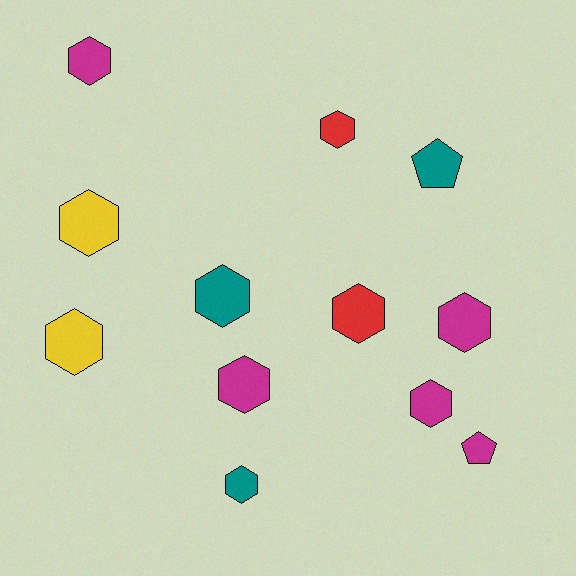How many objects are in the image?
There are 12 objects.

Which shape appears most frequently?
Hexagon, with 10 objects.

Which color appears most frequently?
Magenta, with 5 objects.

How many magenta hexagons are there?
There are 4 magenta hexagons.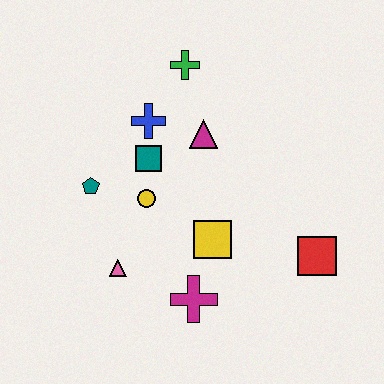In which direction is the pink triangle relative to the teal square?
The pink triangle is below the teal square.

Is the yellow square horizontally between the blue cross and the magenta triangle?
No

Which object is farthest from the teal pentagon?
The red square is farthest from the teal pentagon.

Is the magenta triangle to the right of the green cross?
Yes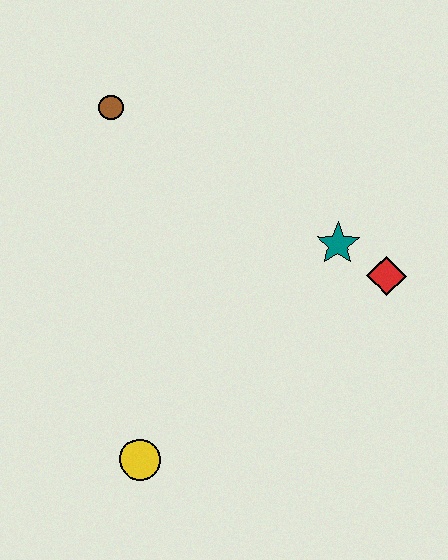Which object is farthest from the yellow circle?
The brown circle is farthest from the yellow circle.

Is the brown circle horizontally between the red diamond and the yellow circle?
No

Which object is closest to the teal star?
The red diamond is closest to the teal star.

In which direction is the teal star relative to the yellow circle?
The teal star is above the yellow circle.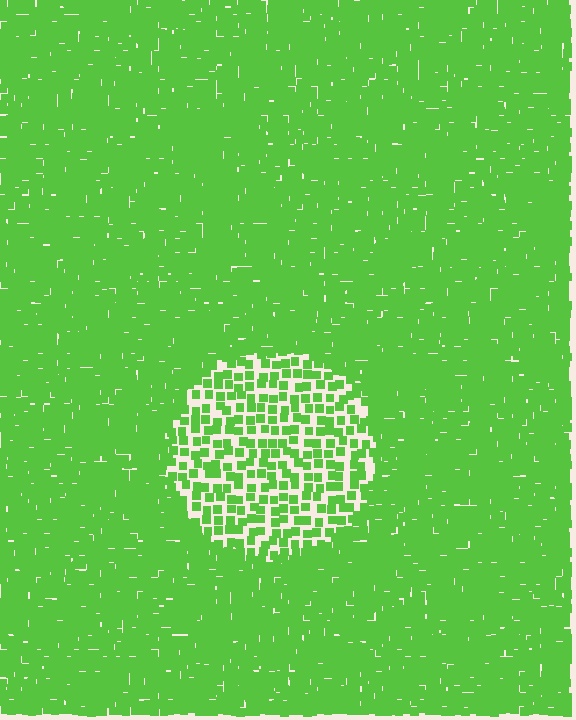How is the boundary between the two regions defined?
The boundary is defined by a change in element density (approximately 2.4x ratio). All elements are the same color, size, and shape.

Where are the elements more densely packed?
The elements are more densely packed outside the circle boundary.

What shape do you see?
I see a circle.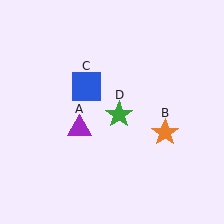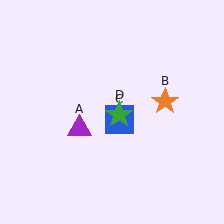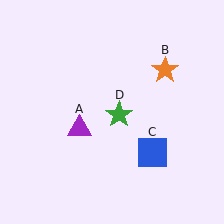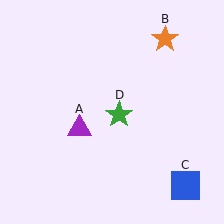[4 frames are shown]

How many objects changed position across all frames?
2 objects changed position: orange star (object B), blue square (object C).